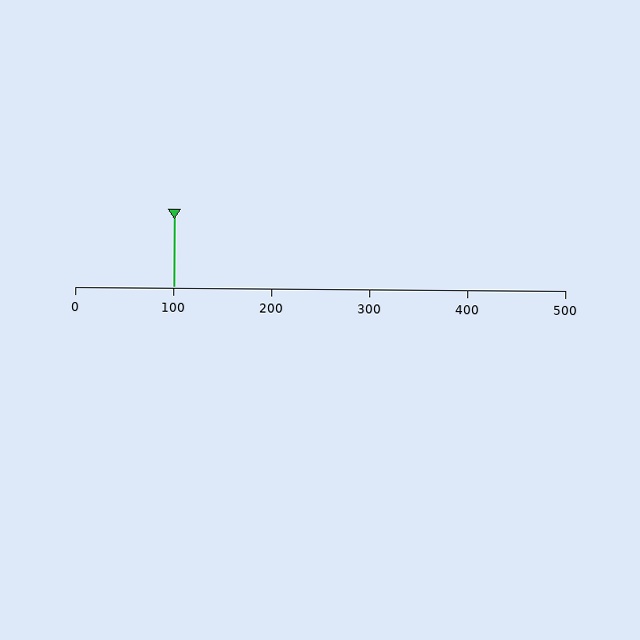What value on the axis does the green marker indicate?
The marker indicates approximately 100.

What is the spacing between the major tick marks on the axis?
The major ticks are spaced 100 apart.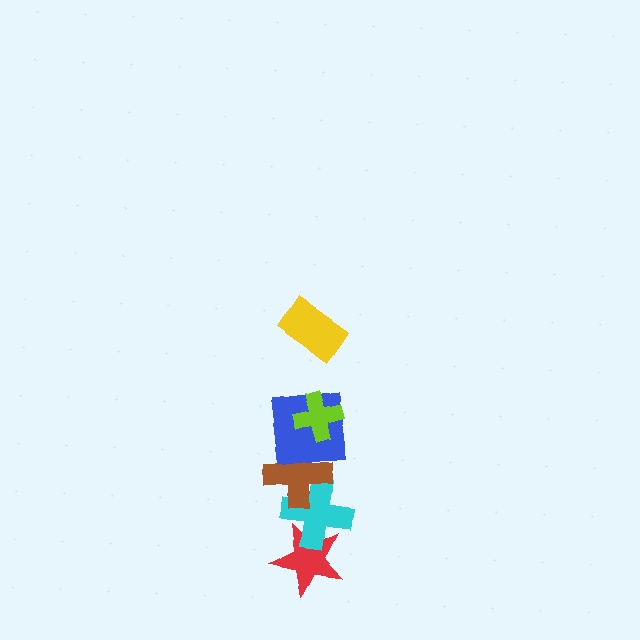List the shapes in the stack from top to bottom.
From top to bottom: the yellow rectangle, the lime cross, the blue square, the brown cross, the cyan cross, the red star.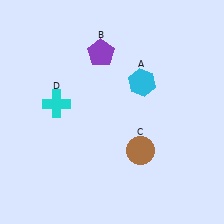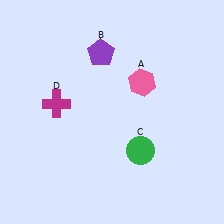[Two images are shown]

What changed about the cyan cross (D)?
In Image 1, D is cyan. In Image 2, it changed to magenta.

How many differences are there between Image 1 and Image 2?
There are 3 differences between the two images.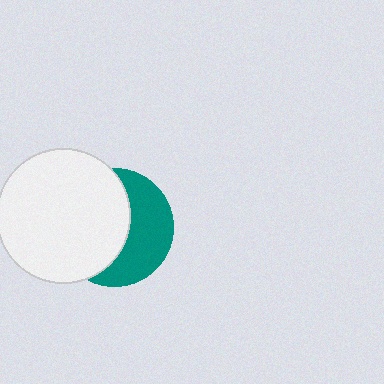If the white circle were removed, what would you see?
You would see the complete teal circle.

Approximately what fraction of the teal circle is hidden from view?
Roughly 56% of the teal circle is hidden behind the white circle.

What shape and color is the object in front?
The object in front is a white circle.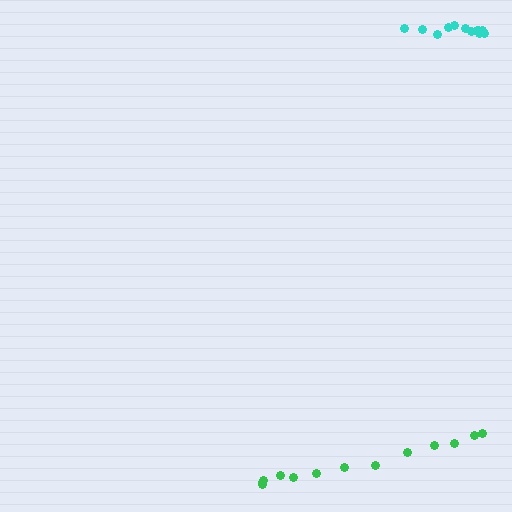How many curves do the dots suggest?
There are 2 distinct paths.